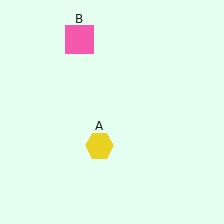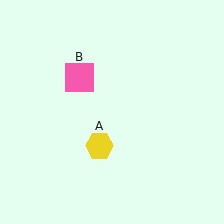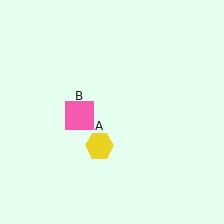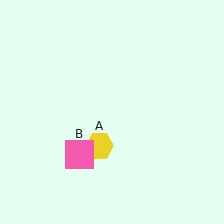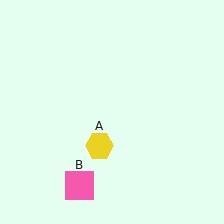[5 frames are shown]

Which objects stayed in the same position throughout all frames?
Yellow hexagon (object A) remained stationary.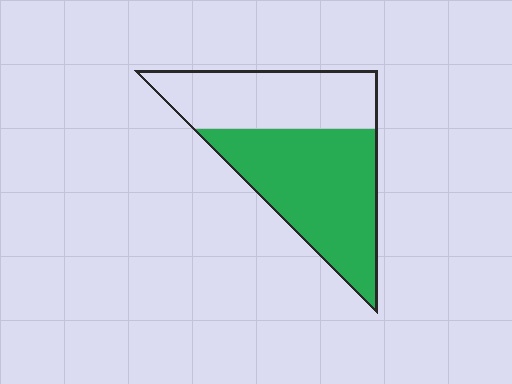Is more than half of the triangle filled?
Yes.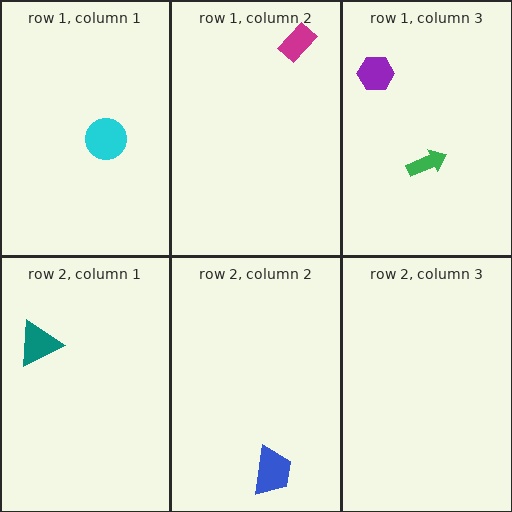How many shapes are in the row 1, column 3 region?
2.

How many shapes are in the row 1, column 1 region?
1.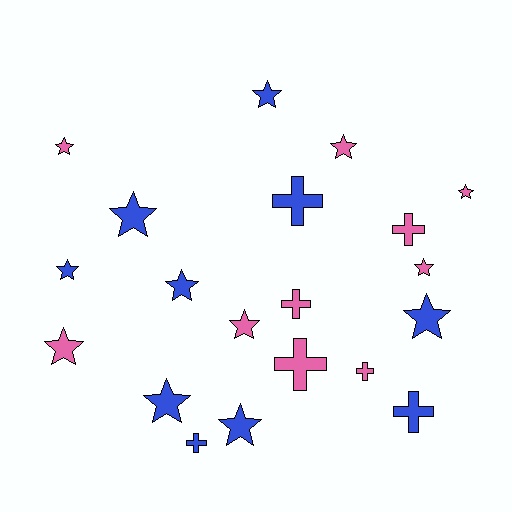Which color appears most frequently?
Blue, with 10 objects.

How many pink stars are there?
There are 6 pink stars.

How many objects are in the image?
There are 20 objects.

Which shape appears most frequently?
Star, with 13 objects.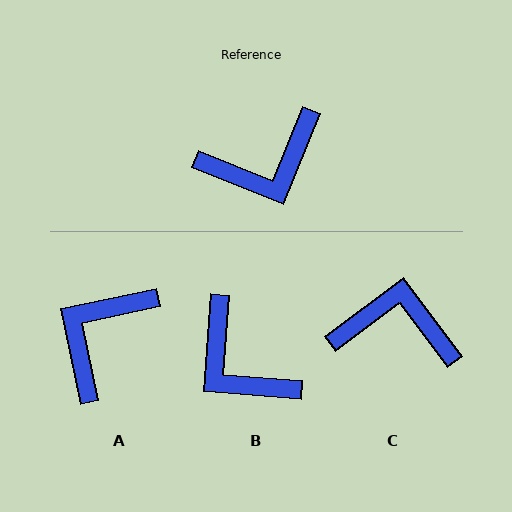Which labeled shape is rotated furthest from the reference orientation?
C, about 149 degrees away.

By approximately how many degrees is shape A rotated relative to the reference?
Approximately 146 degrees clockwise.